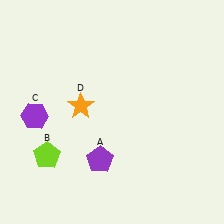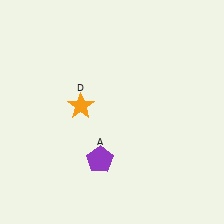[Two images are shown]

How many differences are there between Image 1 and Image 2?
There are 2 differences between the two images.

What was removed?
The lime pentagon (B), the purple hexagon (C) were removed in Image 2.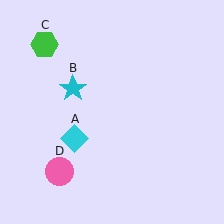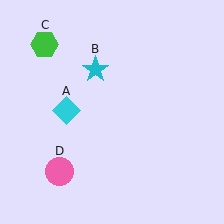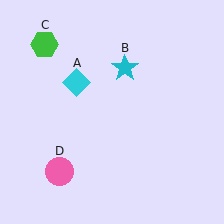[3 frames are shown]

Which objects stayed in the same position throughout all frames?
Green hexagon (object C) and pink circle (object D) remained stationary.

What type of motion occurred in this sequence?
The cyan diamond (object A), cyan star (object B) rotated clockwise around the center of the scene.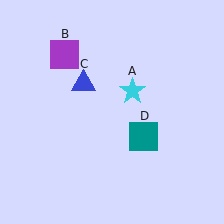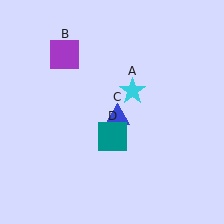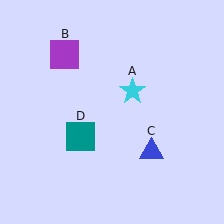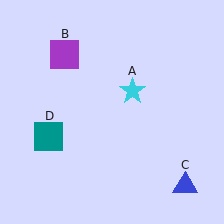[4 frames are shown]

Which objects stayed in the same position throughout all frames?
Cyan star (object A) and purple square (object B) remained stationary.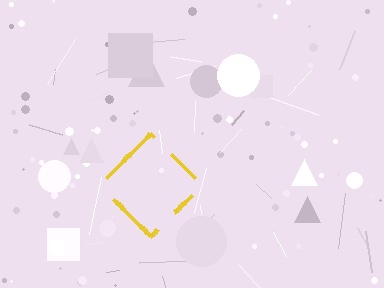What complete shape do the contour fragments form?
The contour fragments form a diamond.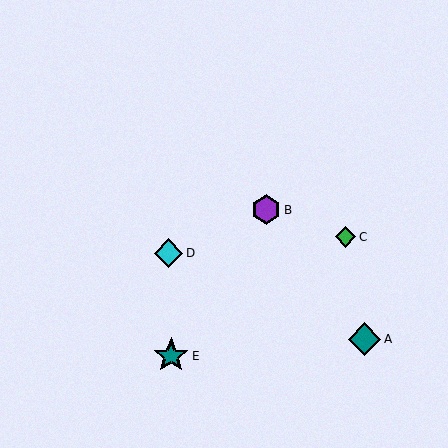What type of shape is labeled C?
Shape C is a green diamond.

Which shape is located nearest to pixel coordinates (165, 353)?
The teal star (labeled E) at (171, 356) is nearest to that location.